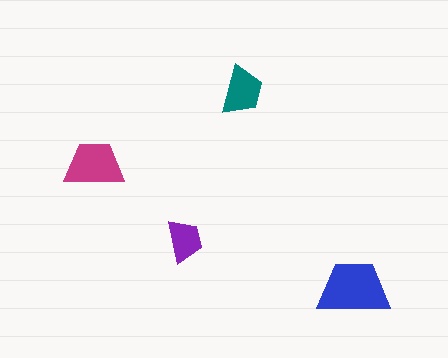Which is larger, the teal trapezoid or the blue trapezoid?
The blue one.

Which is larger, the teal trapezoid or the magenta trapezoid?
The magenta one.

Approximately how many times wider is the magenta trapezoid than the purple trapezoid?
About 1.5 times wider.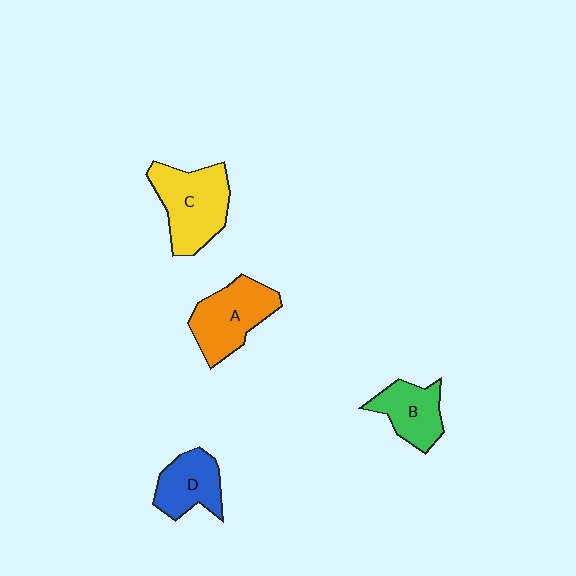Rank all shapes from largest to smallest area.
From largest to smallest: C (yellow), A (orange), D (blue), B (green).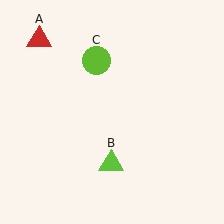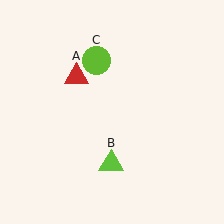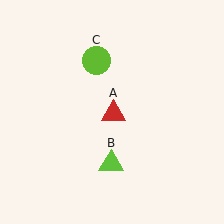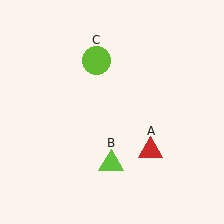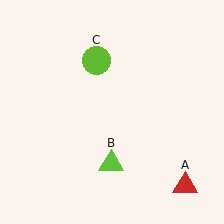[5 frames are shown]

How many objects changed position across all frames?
1 object changed position: red triangle (object A).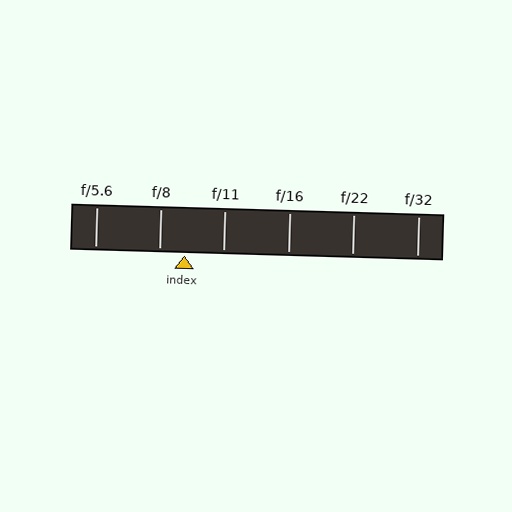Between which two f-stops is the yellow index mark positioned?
The index mark is between f/8 and f/11.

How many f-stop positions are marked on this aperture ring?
There are 6 f-stop positions marked.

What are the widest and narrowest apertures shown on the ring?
The widest aperture shown is f/5.6 and the narrowest is f/32.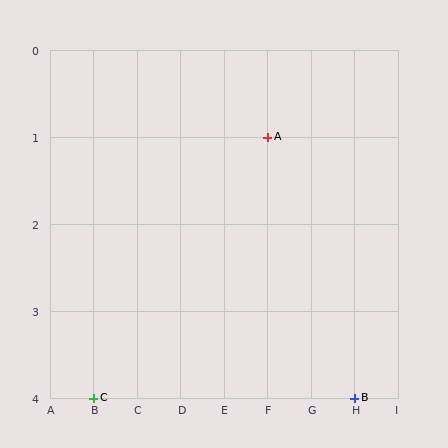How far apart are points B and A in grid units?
Points B and A are 2 columns and 3 rows apart (about 3.6 grid units diagonally).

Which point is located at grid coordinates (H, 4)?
Point B is at (H, 4).